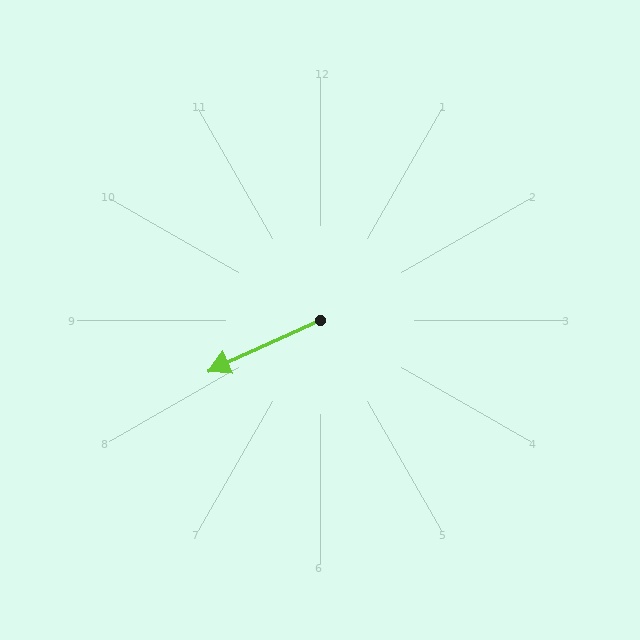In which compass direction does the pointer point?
Southwest.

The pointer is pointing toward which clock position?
Roughly 8 o'clock.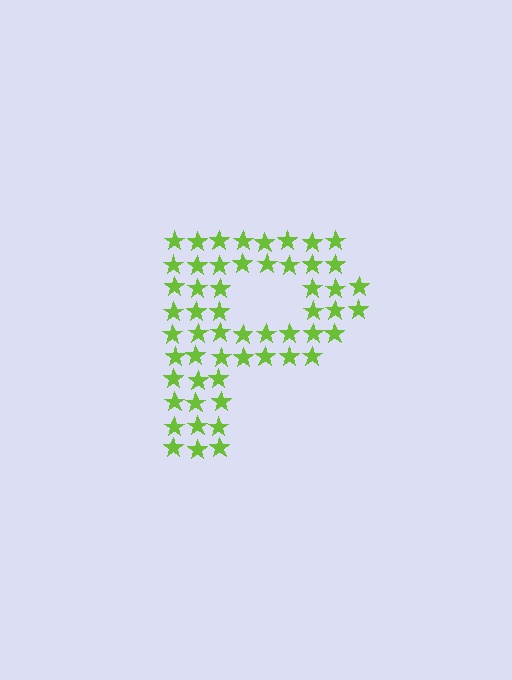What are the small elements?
The small elements are stars.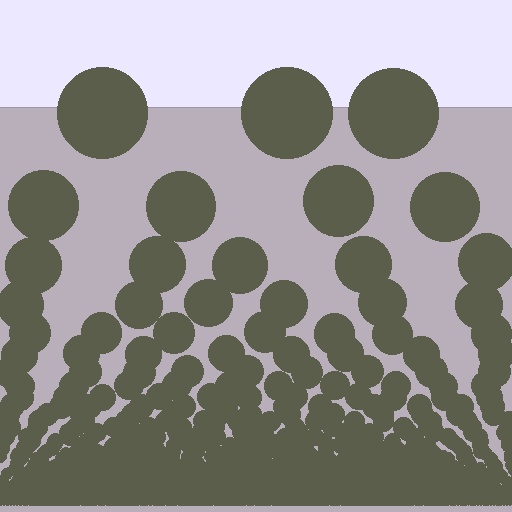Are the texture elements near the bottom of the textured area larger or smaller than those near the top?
Smaller. The gradient is inverted — elements near the bottom are smaller and denser.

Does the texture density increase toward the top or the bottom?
Density increases toward the bottom.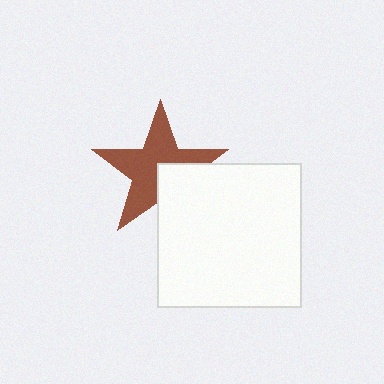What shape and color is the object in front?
The object in front is a white square.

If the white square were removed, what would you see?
You would see the complete brown star.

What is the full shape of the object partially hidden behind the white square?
The partially hidden object is a brown star.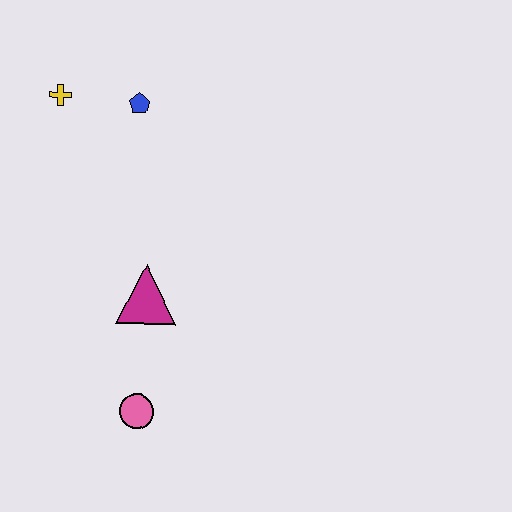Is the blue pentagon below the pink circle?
No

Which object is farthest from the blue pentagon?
The pink circle is farthest from the blue pentagon.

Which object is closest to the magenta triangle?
The pink circle is closest to the magenta triangle.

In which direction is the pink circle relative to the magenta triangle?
The pink circle is below the magenta triangle.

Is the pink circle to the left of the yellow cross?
No